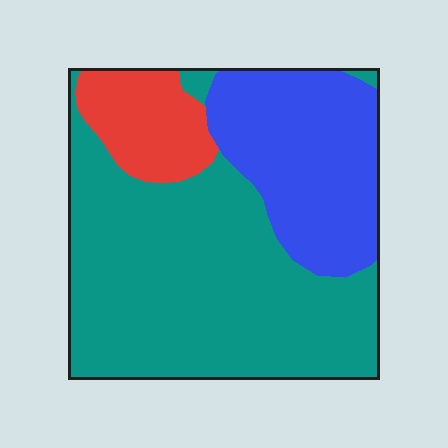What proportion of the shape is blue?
Blue covers roughly 30% of the shape.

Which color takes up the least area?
Red, at roughly 10%.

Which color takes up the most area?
Teal, at roughly 60%.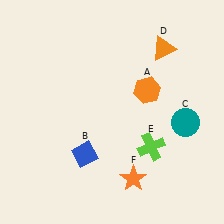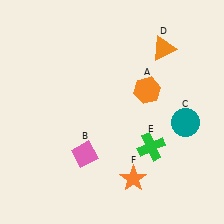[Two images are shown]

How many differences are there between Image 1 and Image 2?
There are 2 differences between the two images.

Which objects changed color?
B changed from blue to pink. E changed from lime to green.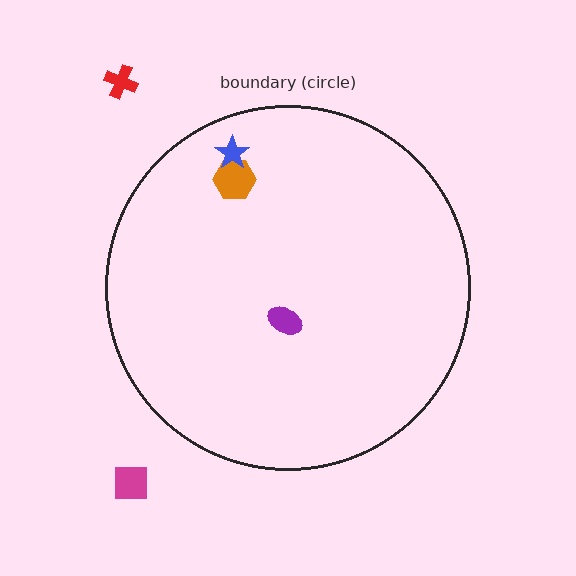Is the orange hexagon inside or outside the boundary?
Inside.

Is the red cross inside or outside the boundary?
Outside.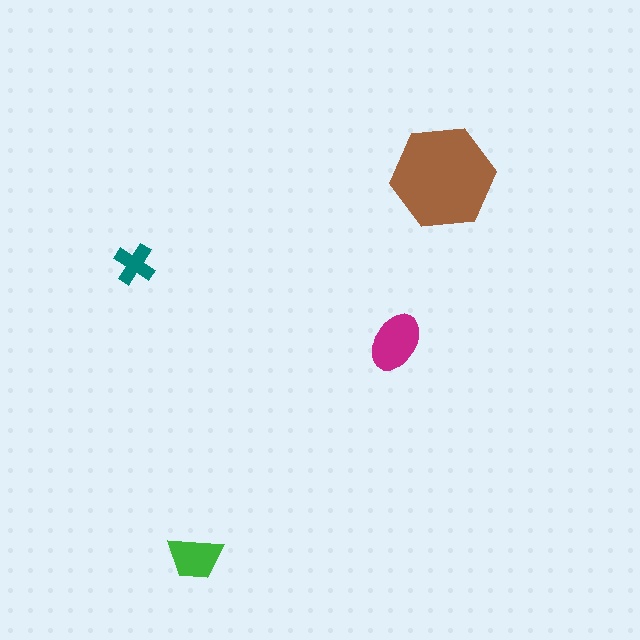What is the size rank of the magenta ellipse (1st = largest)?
2nd.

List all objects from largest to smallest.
The brown hexagon, the magenta ellipse, the green trapezoid, the teal cross.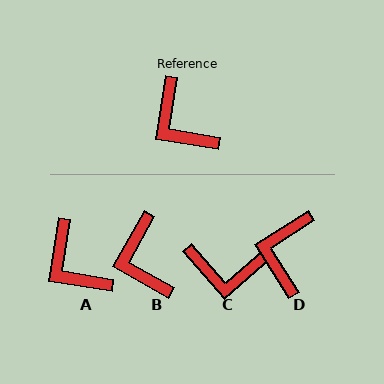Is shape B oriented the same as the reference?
No, it is off by about 20 degrees.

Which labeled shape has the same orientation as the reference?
A.